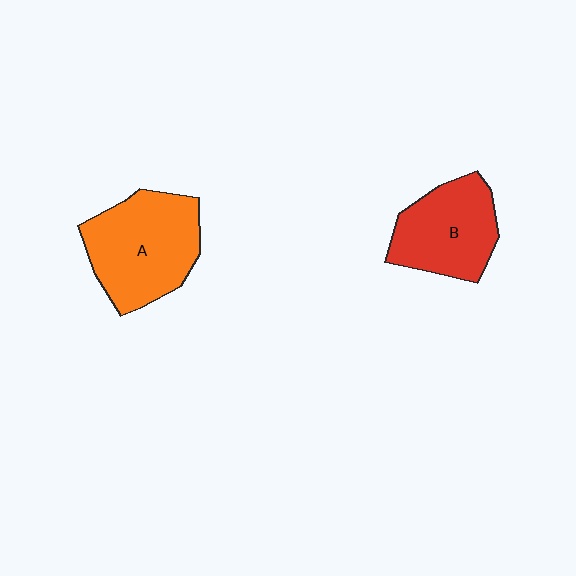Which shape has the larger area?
Shape A (orange).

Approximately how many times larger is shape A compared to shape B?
Approximately 1.3 times.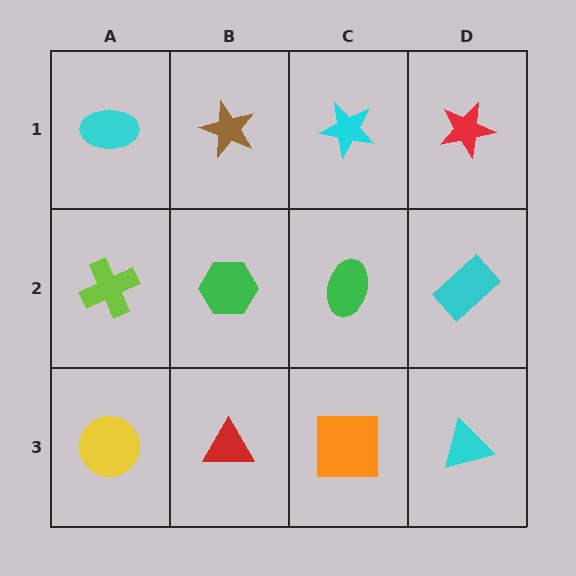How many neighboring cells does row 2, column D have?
3.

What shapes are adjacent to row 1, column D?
A cyan rectangle (row 2, column D), a cyan star (row 1, column C).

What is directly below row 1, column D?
A cyan rectangle.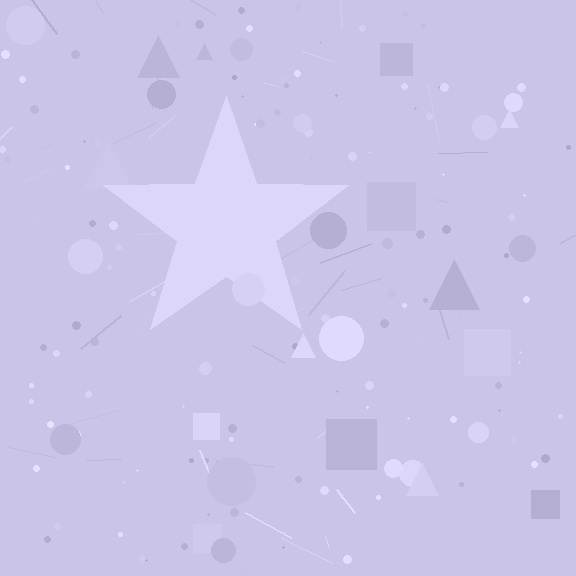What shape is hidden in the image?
A star is hidden in the image.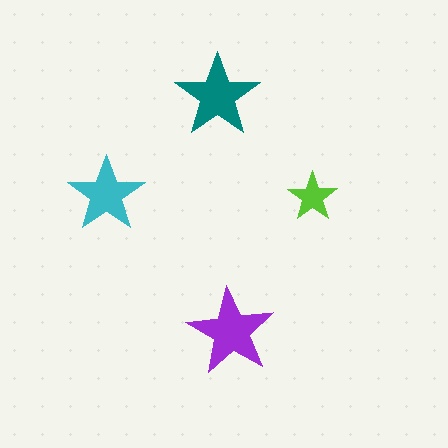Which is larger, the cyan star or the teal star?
The teal one.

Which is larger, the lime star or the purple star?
The purple one.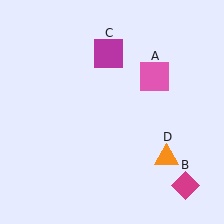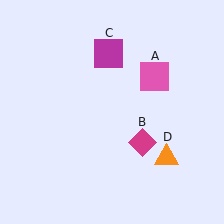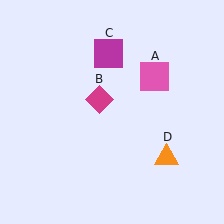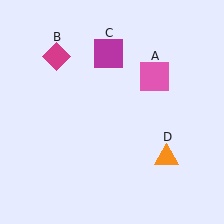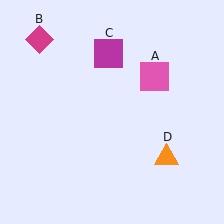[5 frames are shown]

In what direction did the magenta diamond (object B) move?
The magenta diamond (object B) moved up and to the left.